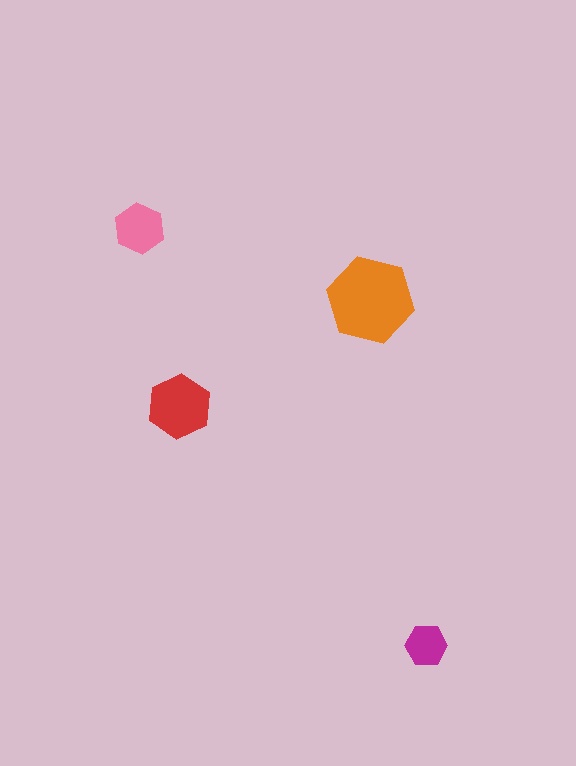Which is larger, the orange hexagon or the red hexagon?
The orange one.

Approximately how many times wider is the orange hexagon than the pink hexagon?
About 1.5 times wider.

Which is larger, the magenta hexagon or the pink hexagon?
The pink one.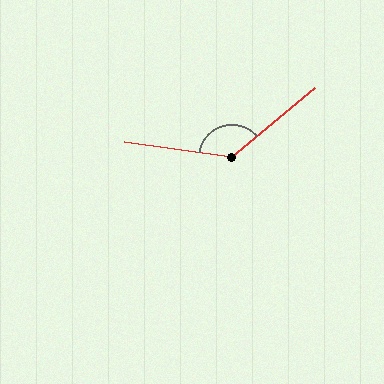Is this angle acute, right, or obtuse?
It is obtuse.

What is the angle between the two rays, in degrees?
Approximately 132 degrees.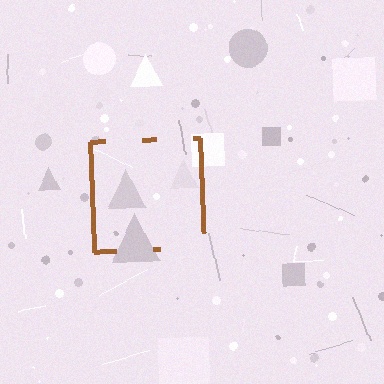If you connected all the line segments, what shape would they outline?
They would outline a square.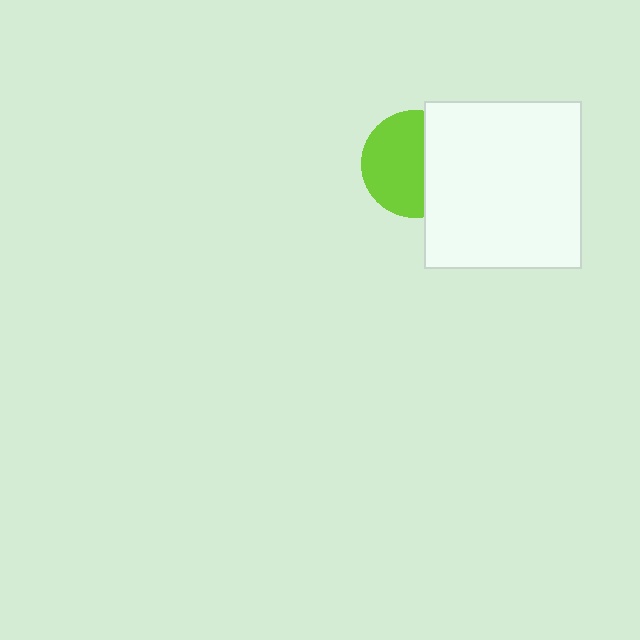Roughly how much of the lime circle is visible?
About half of it is visible (roughly 59%).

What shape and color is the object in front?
The object in front is a white rectangle.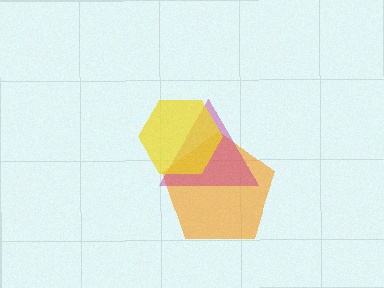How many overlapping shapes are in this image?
There are 3 overlapping shapes in the image.